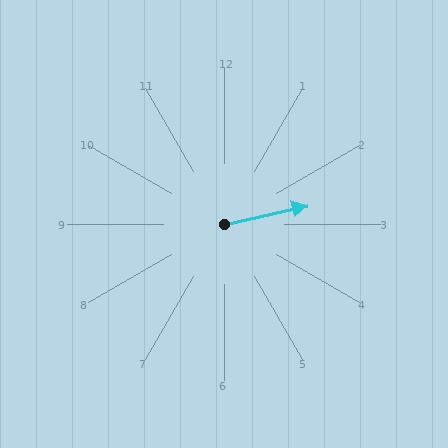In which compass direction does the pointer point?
East.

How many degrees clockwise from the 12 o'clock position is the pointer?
Approximately 77 degrees.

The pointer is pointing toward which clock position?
Roughly 3 o'clock.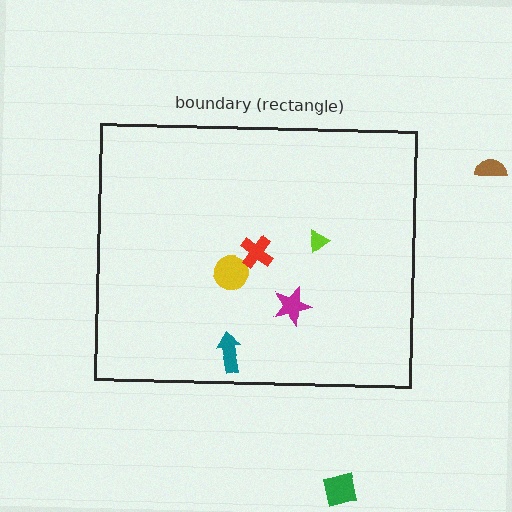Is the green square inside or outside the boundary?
Outside.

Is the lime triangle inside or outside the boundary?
Inside.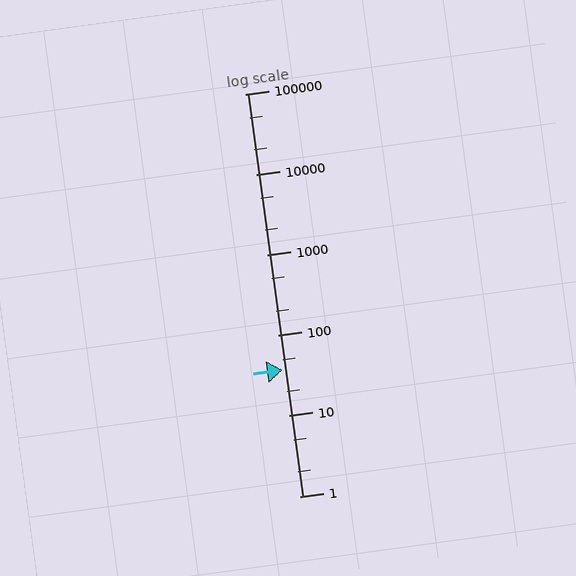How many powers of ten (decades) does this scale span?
The scale spans 5 decades, from 1 to 100000.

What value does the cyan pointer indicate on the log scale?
The pointer indicates approximately 37.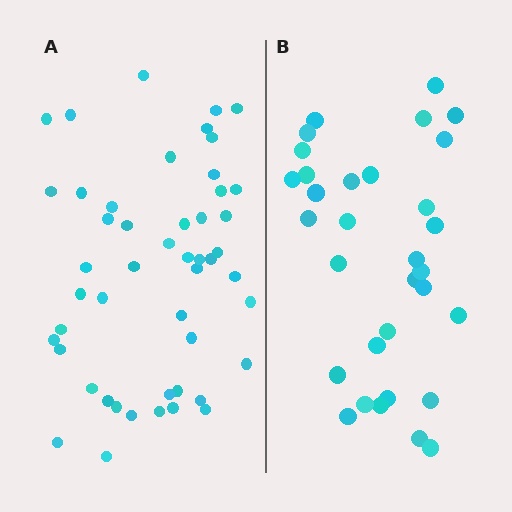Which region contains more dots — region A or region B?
Region A (the left region) has more dots.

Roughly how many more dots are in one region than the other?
Region A has approximately 15 more dots than region B.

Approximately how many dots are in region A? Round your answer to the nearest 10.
About 50 dots. (The exact count is 49, which rounds to 50.)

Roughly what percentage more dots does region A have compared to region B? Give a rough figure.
About 55% more.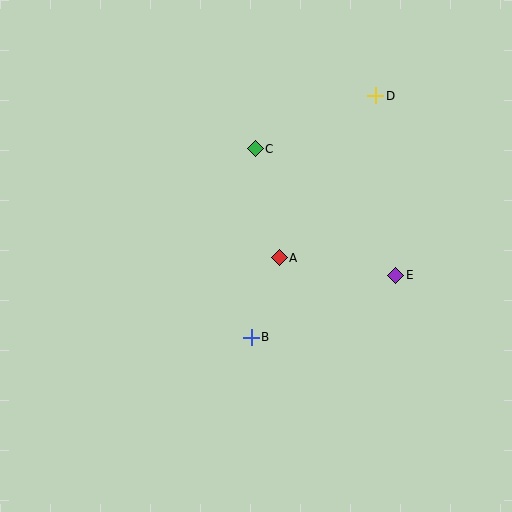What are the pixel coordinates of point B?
Point B is at (251, 337).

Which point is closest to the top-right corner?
Point D is closest to the top-right corner.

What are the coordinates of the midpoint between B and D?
The midpoint between B and D is at (314, 216).